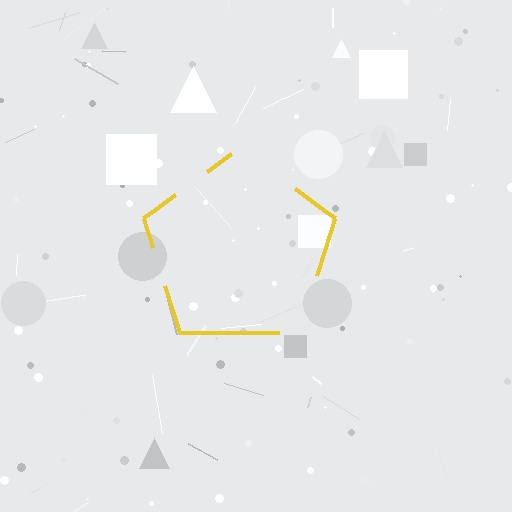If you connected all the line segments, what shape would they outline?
They would outline a pentagon.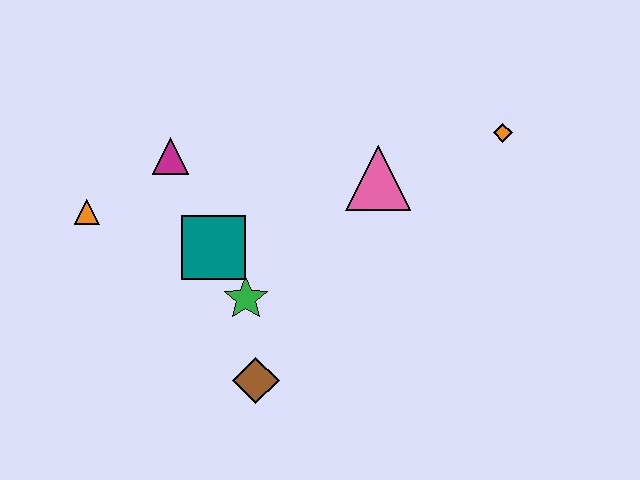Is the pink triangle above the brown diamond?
Yes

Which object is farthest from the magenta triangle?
The orange diamond is farthest from the magenta triangle.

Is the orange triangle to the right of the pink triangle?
No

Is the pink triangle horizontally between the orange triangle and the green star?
No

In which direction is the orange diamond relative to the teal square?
The orange diamond is to the right of the teal square.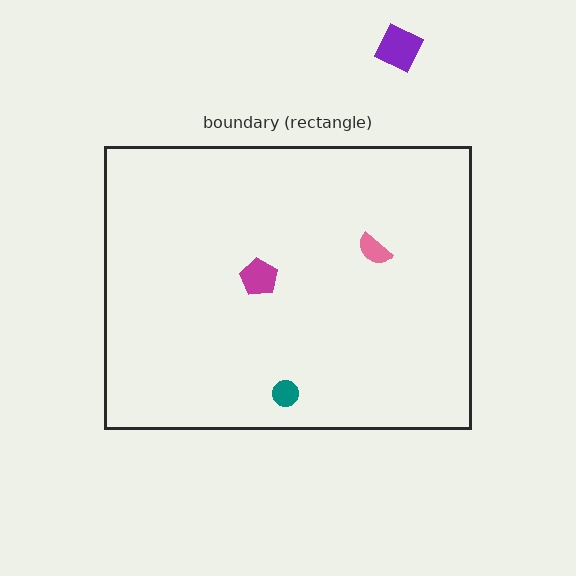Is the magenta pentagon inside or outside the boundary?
Inside.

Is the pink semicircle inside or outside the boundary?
Inside.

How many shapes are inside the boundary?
3 inside, 1 outside.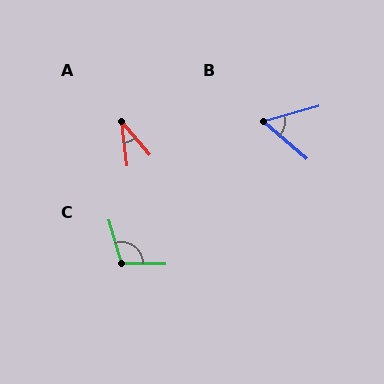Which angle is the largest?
C, at approximately 107 degrees.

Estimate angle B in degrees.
Approximately 56 degrees.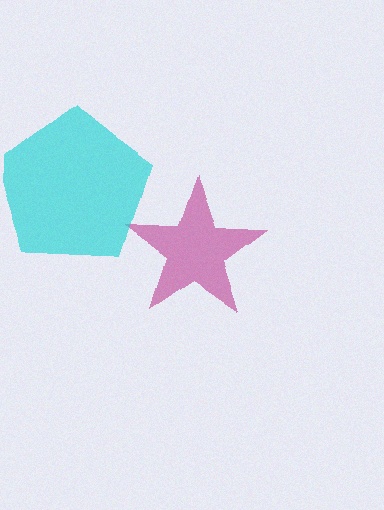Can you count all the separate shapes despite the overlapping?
Yes, there are 2 separate shapes.